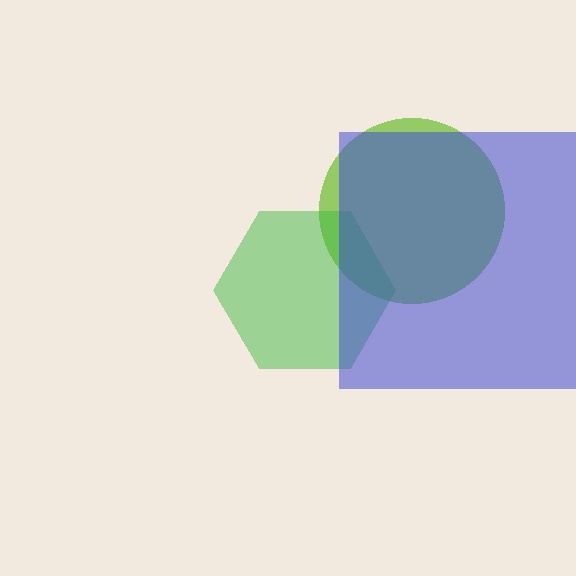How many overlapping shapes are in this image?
There are 3 overlapping shapes in the image.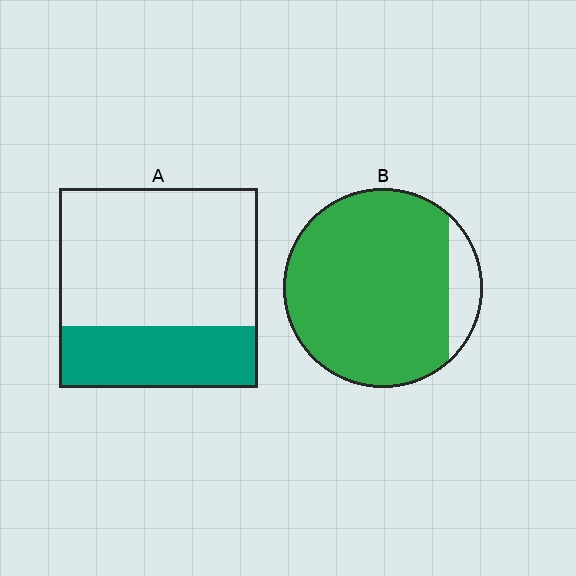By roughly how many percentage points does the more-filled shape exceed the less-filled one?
By roughly 60 percentage points (B over A).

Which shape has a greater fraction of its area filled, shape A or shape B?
Shape B.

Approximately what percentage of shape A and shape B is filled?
A is approximately 30% and B is approximately 90%.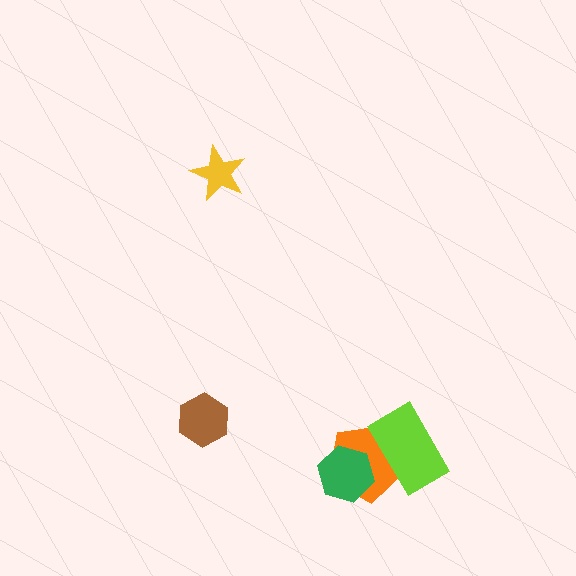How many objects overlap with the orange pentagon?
2 objects overlap with the orange pentagon.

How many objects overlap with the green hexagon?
1 object overlaps with the green hexagon.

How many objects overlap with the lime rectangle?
1 object overlaps with the lime rectangle.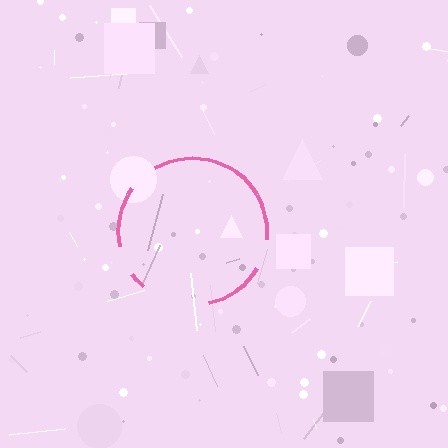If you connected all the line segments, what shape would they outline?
They would outline a circle.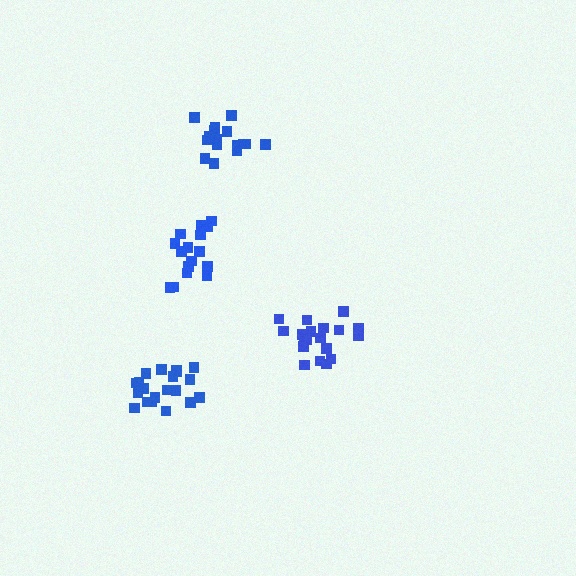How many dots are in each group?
Group 1: 19 dots, Group 2: 20 dots, Group 3: 18 dots, Group 4: 16 dots (73 total).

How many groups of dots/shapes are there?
There are 4 groups.